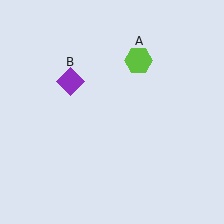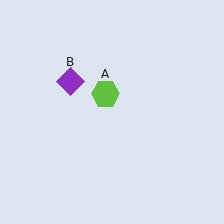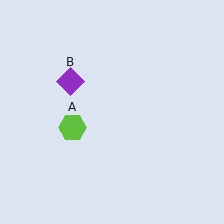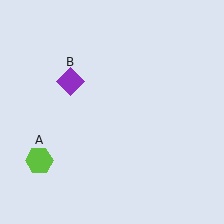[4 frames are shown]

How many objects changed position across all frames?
1 object changed position: lime hexagon (object A).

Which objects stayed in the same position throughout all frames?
Purple diamond (object B) remained stationary.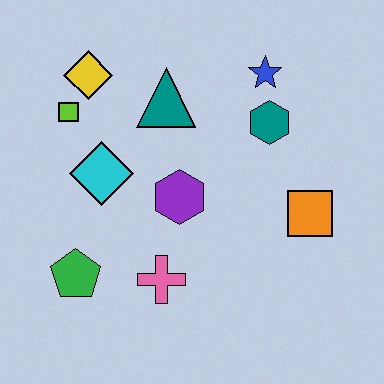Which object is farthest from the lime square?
The orange square is farthest from the lime square.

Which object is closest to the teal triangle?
The yellow diamond is closest to the teal triangle.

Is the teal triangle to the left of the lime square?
No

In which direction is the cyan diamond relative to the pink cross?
The cyan diamond is above the pink cross.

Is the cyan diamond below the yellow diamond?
Yes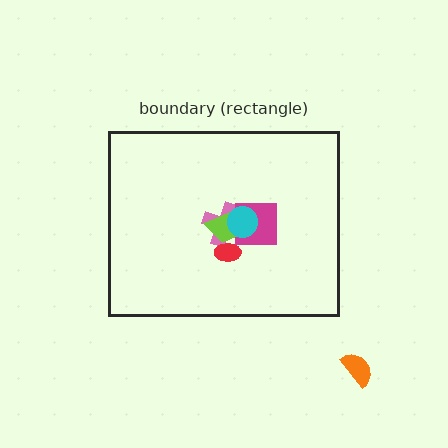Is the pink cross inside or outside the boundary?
Inside.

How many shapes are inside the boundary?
5 inside, 1 outside.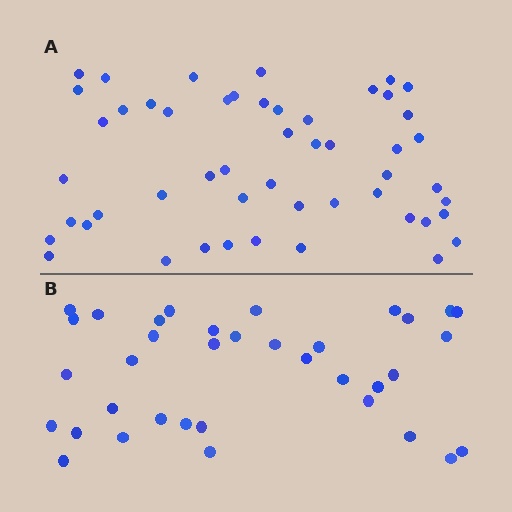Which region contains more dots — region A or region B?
Region A (the top region) has more dots.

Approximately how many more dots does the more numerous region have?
Region A has approximately 15 more dots than region B.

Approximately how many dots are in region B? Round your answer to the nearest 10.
About 40 dots. (The exact count is 36, which rounds to 40.)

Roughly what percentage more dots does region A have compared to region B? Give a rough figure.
About 40% more.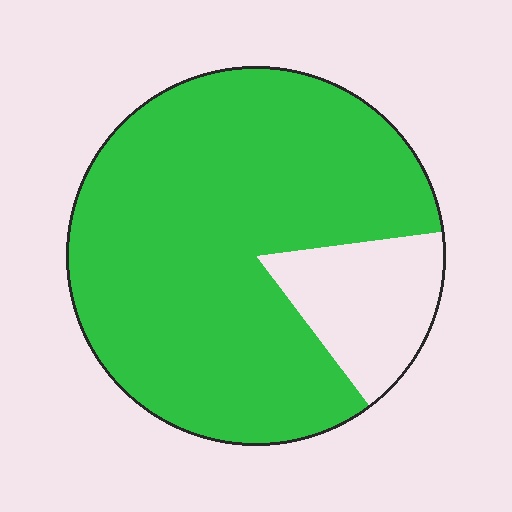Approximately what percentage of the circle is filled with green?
Approximately 85%.